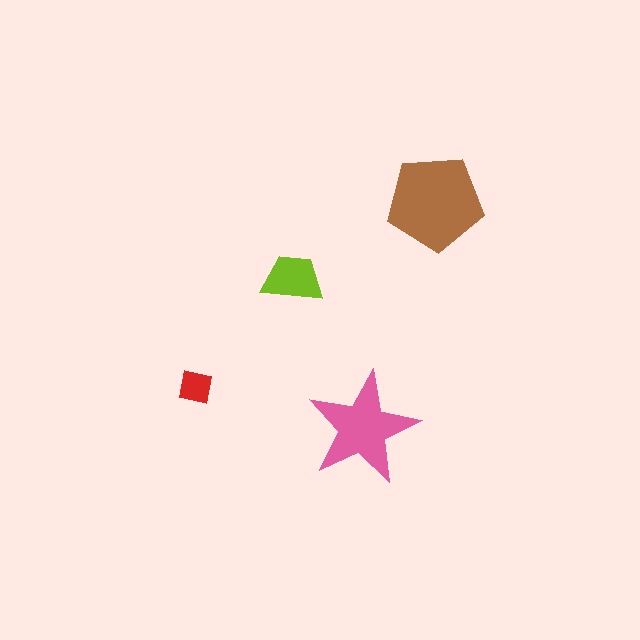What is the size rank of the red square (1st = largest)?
4th.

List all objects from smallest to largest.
The red square, the lime trapezoid, the pink star, the brown pentagon.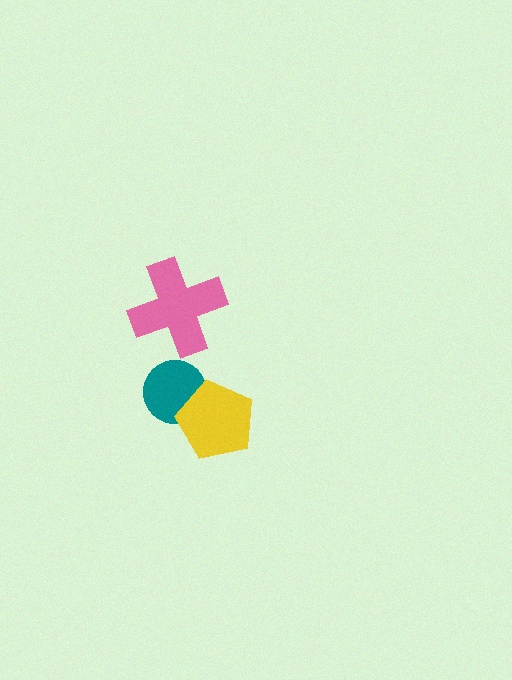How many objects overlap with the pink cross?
0 objects overlap with the pink cross.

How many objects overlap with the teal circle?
1 object overlaps with the teal circle.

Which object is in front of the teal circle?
The yellow pentagon is in front of the teal circle.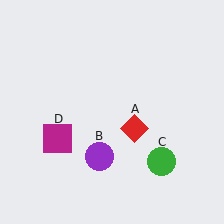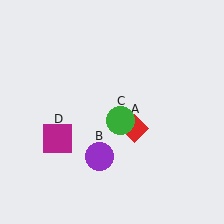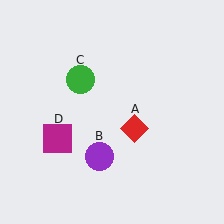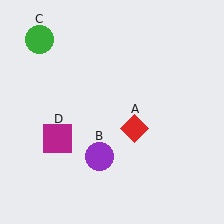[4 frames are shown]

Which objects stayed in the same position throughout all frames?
Red diamond (object A) and purple circle (object B) and magenta square (object D) remained stationary.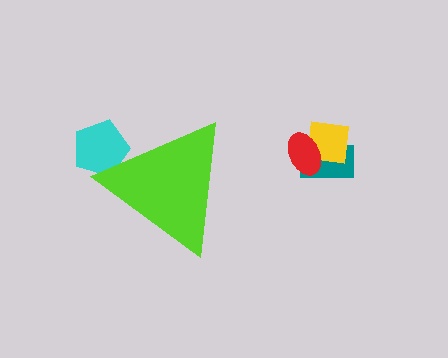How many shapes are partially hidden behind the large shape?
1 shape is partially hidden.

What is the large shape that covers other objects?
A lime triangle.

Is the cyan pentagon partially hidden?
Yes, the cyan pentagon is partially hidden behind the lime triangle.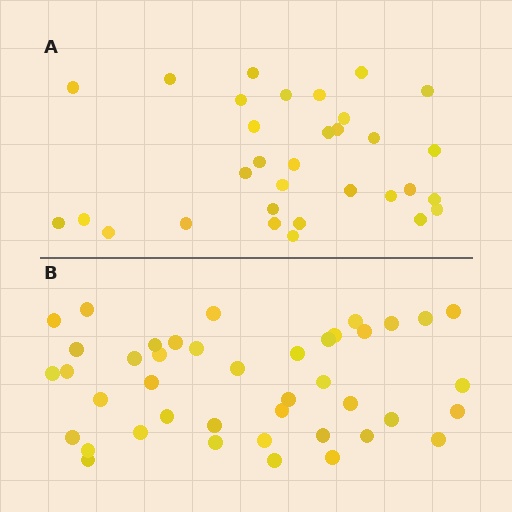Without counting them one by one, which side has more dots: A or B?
Region B (the bottom region) has more dots.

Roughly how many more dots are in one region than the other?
Region B has roughly 10 or so more dots than region A.